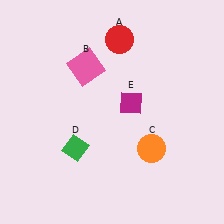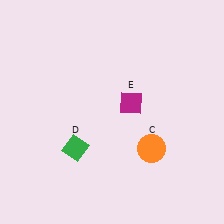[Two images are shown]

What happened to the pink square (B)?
The pink square (B) was removed in Image 2. It was in the top-left area of Image 1.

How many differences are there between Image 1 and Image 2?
There are 2 differences between the two images.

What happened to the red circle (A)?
The red circle (A) was removed in Image 2. It was in the top-right area of Image 1.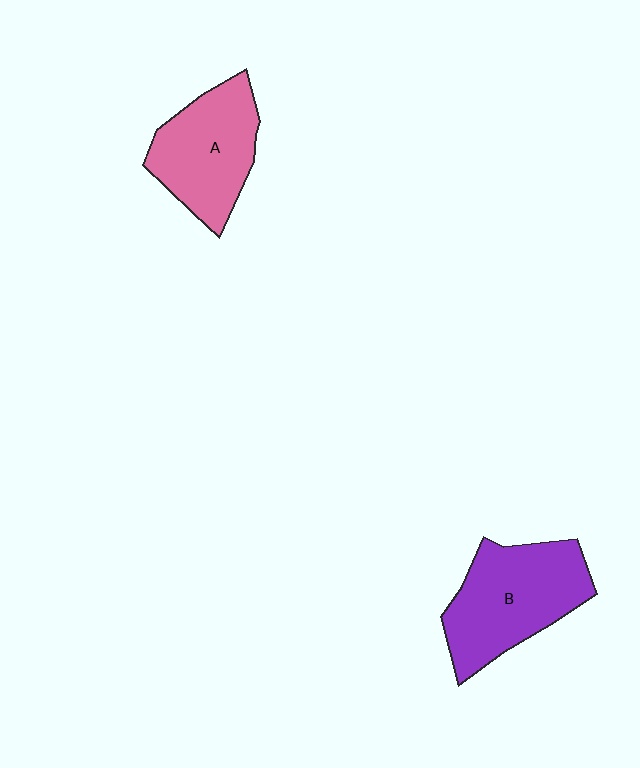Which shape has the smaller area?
Shape A (pink).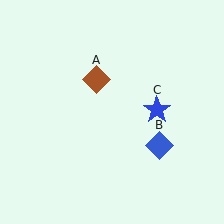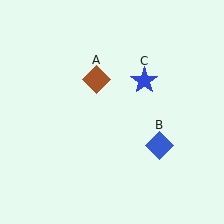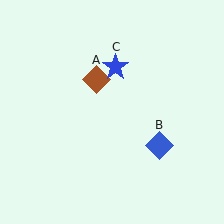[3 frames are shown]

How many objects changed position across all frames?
1 object changed position: blue star (object C).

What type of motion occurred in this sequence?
The blue star (object C) rotated counterclockwise around the center of the scene.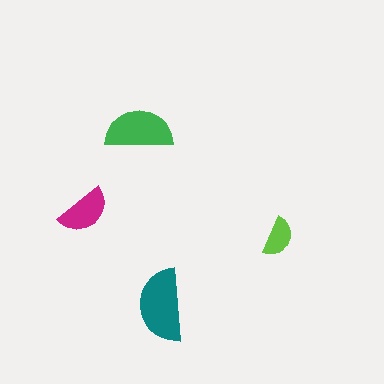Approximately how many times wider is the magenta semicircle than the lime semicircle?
About 1.5 times wider.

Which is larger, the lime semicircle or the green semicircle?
The green one.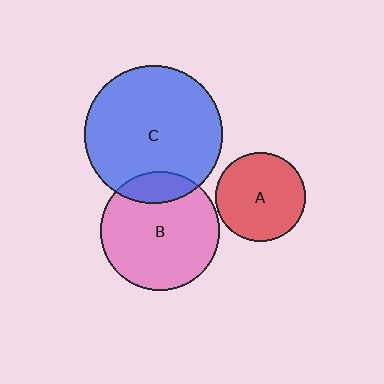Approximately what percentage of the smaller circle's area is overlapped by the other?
Approximately 15%.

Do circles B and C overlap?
Yes.